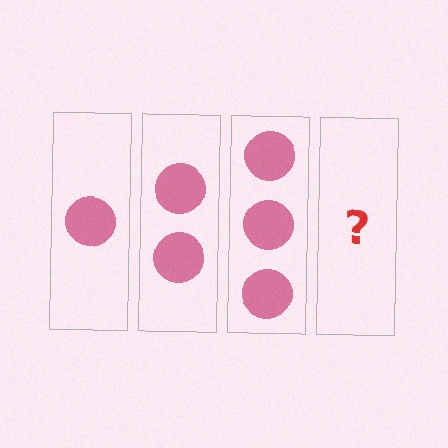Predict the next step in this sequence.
The next step is 4 circles.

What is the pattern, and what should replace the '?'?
The pattern is that each step adds one more circle. The '?' should be 4 circles.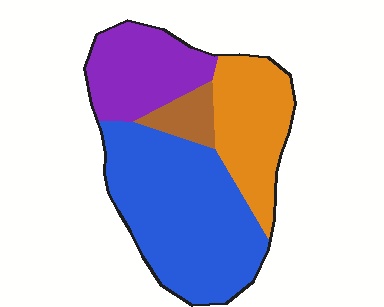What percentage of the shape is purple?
Purple takes up about one fifth (1/5) of the shape.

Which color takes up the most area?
Blue, at roughly 50%.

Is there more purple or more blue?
Blue.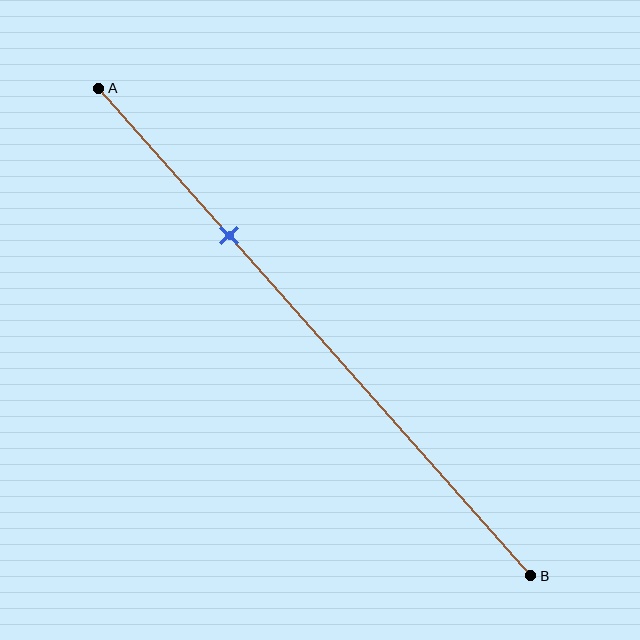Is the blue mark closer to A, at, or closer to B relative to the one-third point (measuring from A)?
The blue mark is closer to point A than the one-third point of segment AB.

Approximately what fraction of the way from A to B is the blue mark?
The blue mark is approximately 30% of the way from A to B.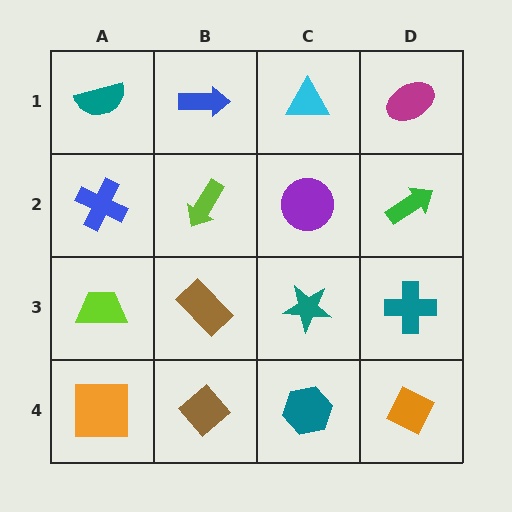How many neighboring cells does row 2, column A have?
3.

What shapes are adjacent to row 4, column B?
A brown rectangle (row 3, column B), an orange square (row 4, column A), a teal hexagon (row 4, column C).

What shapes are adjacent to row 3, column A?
A blue cross (row 2, column A), an orange square (row 4, column A), a brown rectangle (row 3, column B).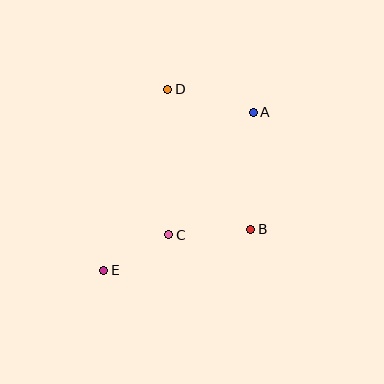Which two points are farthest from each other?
Points A and E are farthest from each other.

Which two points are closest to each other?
Points C and E are closest to each other.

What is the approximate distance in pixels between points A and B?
The distance between A and B is approximately 117 pixels.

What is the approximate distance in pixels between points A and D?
The distance between A and D is approximately 89 pixels.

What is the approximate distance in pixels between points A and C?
The distance between A and C is approximately 149 pixels.